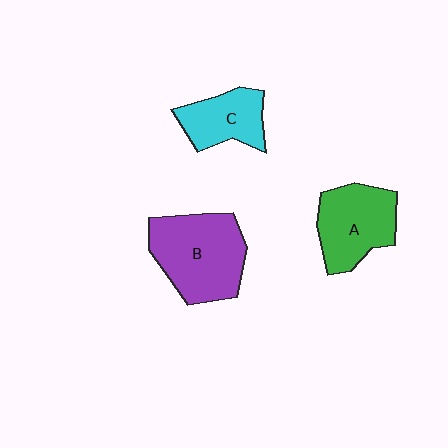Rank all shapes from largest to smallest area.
From largest to smallest: B (purple), A (green), C (cyan).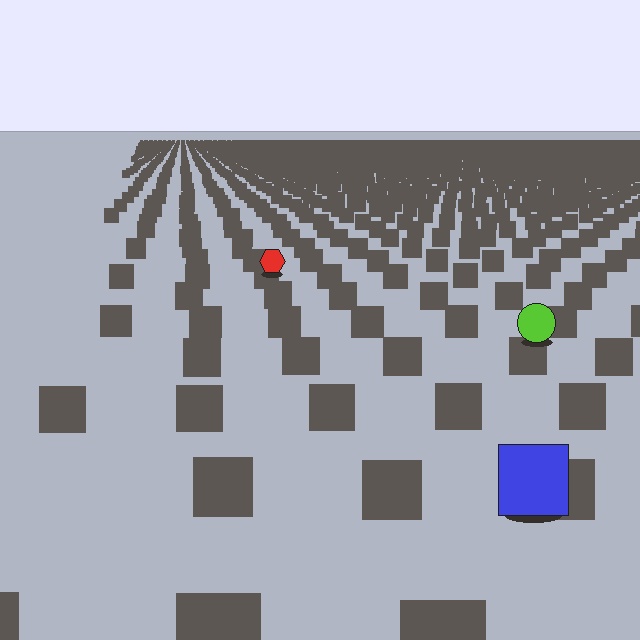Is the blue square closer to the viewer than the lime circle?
Yes. The blue square is closer — you can tell from the texture gradient: the ground texture is coarser near it.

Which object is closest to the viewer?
The blue square is closest. The texture marks near it are larger and more spread out.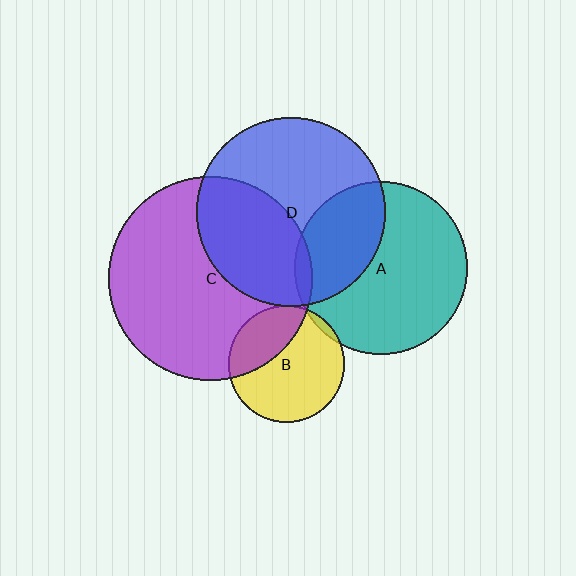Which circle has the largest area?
Circle C (purple).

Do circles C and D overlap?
Yes.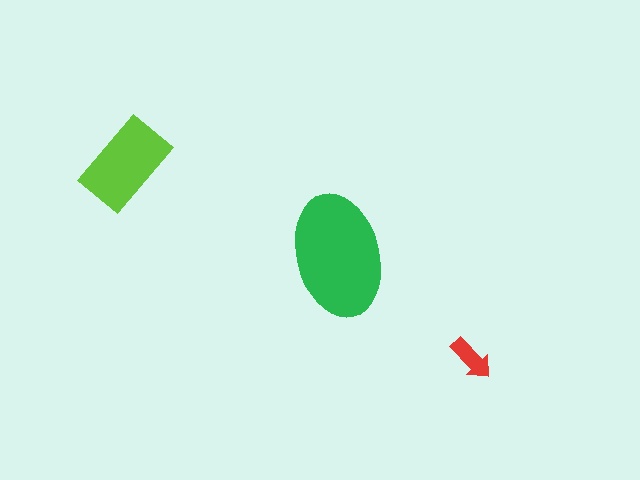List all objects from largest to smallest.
The green ellipse, the lime rectangle, the red arrow.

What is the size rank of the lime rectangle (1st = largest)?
2nd.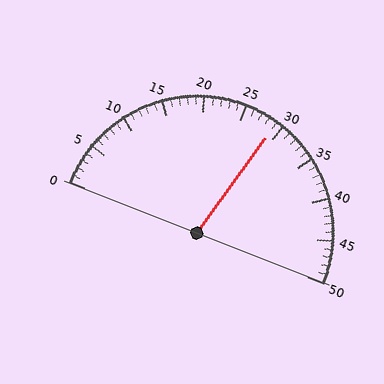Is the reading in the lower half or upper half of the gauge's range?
The reading is in the upper half of the range (0 to 50).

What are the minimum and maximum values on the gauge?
The gauge ranges from 0 to 50.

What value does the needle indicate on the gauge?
The needle indicates approximately 29.